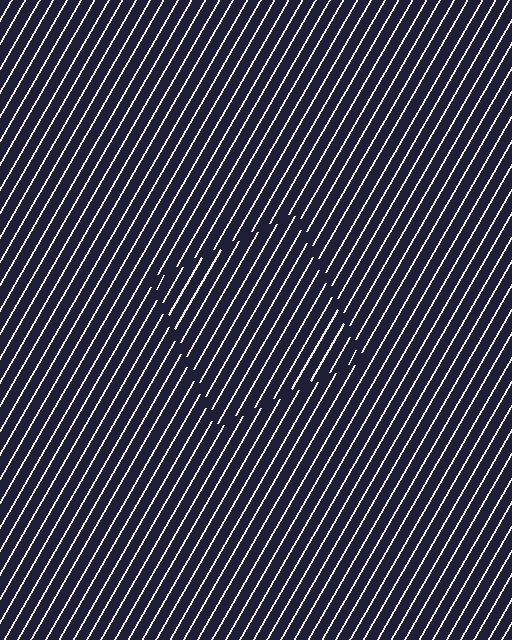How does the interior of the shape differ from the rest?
The interior of the shape contains the same grating, shifted by half a period — the contour is defined by the phase discontinuity where line-ends from the inner and outer gratings abut.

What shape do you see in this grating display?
An illusory square. The interior of the shape contains the same grating, shifted by half a period — the contour is defined by the phase discontinuity where line-ends from the inner and outer gratings abut.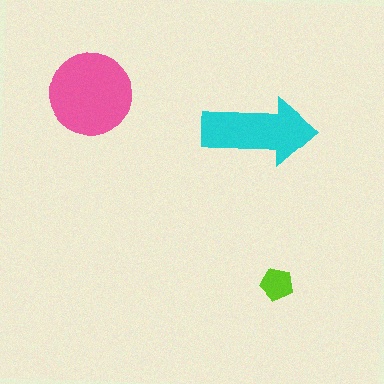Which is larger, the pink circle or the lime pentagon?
The pink circle.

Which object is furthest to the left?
The pink circle is leftmost.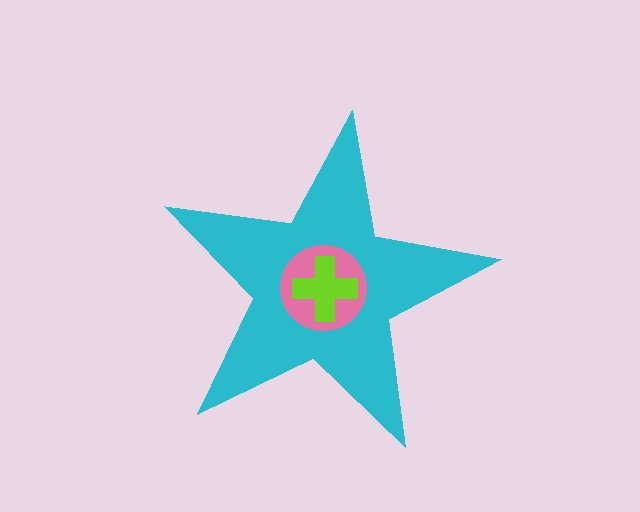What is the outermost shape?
The cyan star.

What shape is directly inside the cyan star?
The pink circle.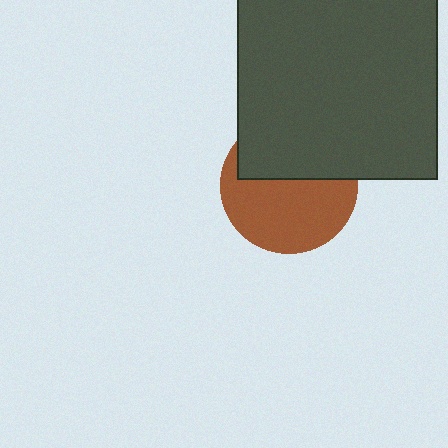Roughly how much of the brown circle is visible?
About half of it is visible (roughly 59%).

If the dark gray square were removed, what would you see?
You would see the complete brown circle.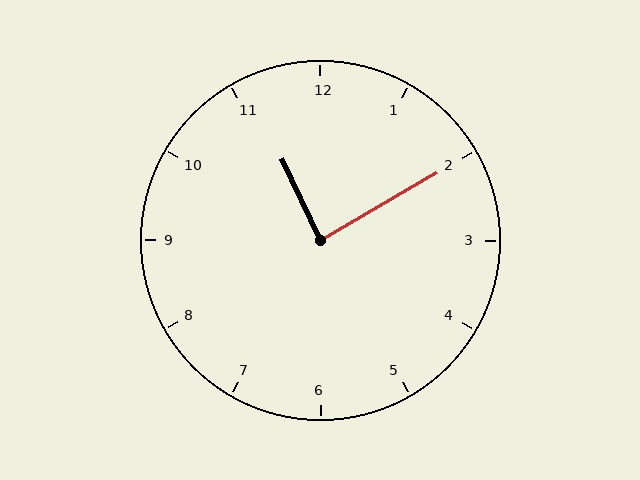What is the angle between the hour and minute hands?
Approximately 85 degrees.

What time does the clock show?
11:10.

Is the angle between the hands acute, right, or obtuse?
It is right.